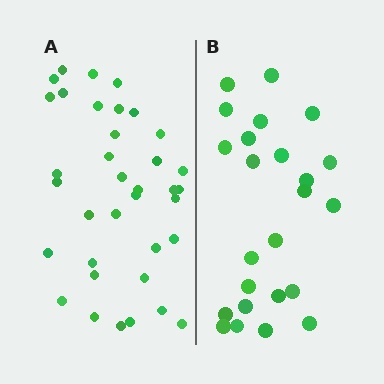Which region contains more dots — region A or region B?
Region A (the left region) has more dots.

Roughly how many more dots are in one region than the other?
Region A has roughly 12 or so more dots than region B.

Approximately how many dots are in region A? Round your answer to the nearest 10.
About 40 dots. (The exact count is 36, which rounds to 40.)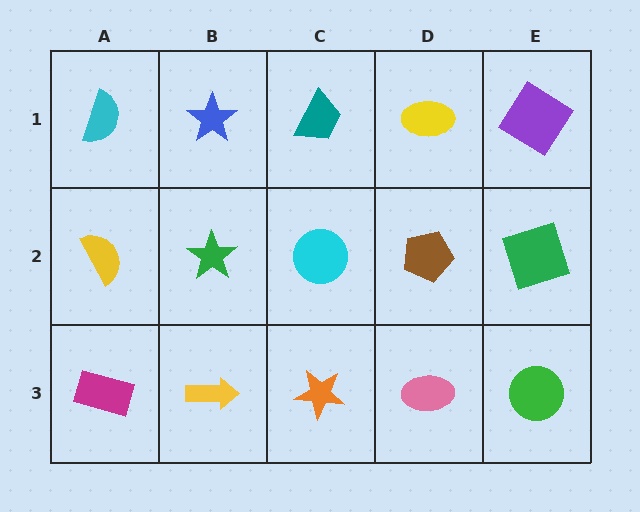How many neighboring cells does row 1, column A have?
2.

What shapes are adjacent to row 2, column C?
A teal trapezoid (row 1, column C), an orange star (row 3, column C), a green star (row 2, column B), a brown pentagon (row 2, column D).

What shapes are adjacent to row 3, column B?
A green star (row 2, column B), a magenta rectangle (row 3, column A), an orange star (row 3, column C).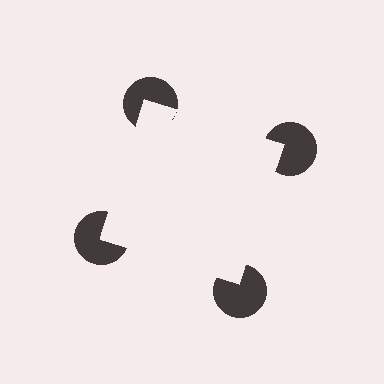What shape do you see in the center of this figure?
An illusory square — its edges are inferred from the aligned wedge cuts in the pac-man discs, not physically drawn.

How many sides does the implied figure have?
4 sides.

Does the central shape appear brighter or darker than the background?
It typically appears slightly brighter than the background, even though no actual brightness change is drawn.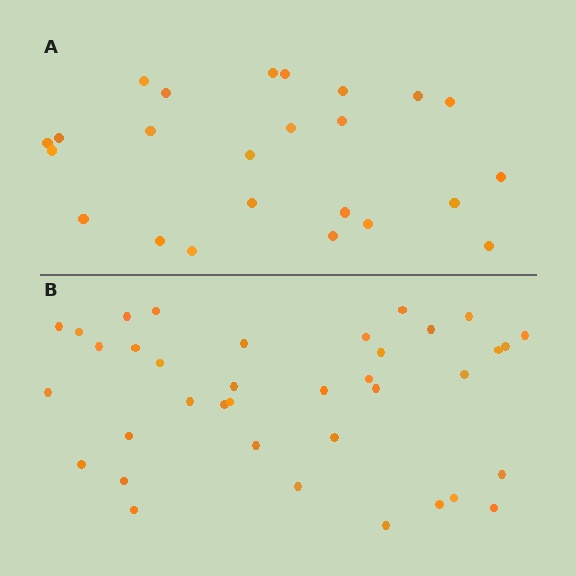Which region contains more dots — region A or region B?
Region B (the bottom region) has more dots.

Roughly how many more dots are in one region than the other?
Region B has approximately 15 more dots than region A.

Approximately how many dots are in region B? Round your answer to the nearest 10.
About 40 dots. (The exact count is 37, which rounds to 40.)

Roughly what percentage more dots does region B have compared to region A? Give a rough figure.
About 55% more.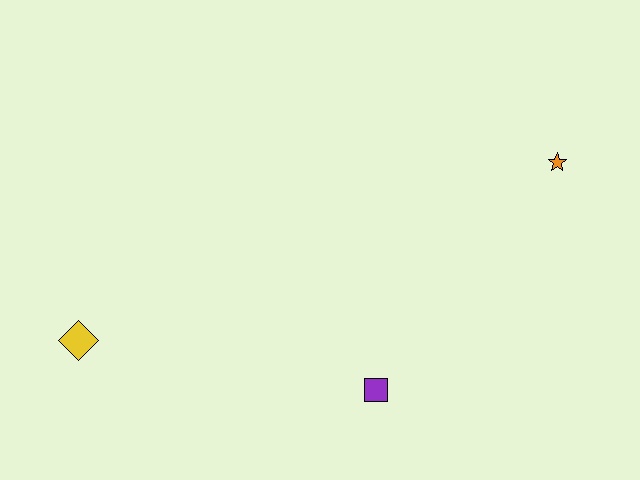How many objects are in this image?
There are 3 objects.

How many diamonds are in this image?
There is 1 diamond.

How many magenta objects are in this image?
There are no magenta objects.